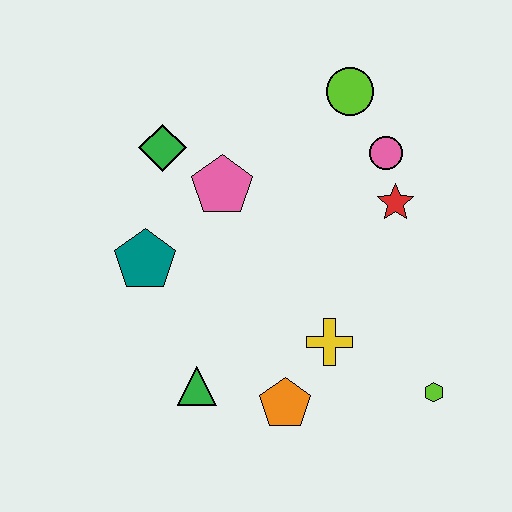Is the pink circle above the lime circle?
No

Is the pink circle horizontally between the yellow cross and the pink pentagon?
No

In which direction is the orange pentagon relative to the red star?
The orange pentagon is below the red star.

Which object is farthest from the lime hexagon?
The green diamond is farthest from the lime hexagon.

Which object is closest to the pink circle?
The red star is closest to the pink circle.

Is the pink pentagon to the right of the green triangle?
Yes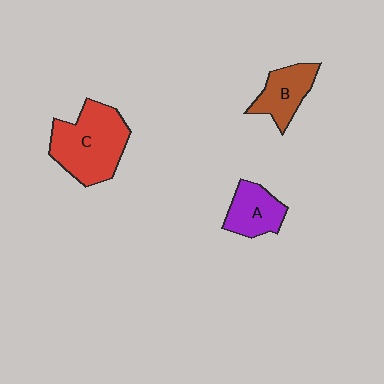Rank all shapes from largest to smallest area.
From largest to smallest: C (red), B (brown), A (purple).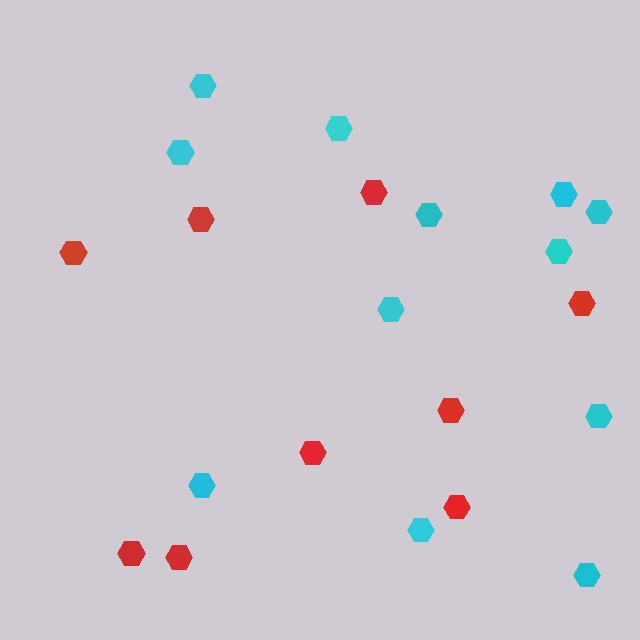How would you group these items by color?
There are 2 groups: one group of red hexagons (9) and one group of cyan hexagons (12).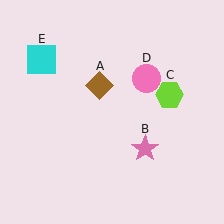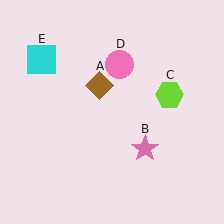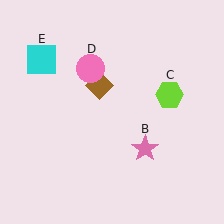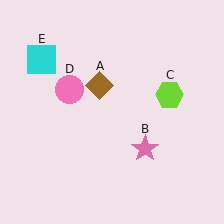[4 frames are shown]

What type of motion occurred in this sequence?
The pink circle (object D) rotated counterclockwise around the center of the scene.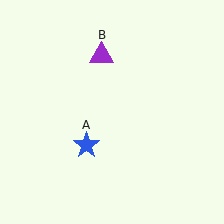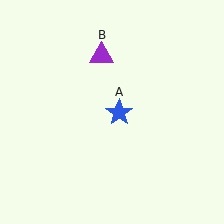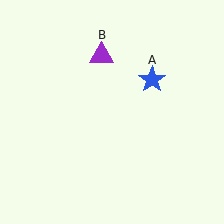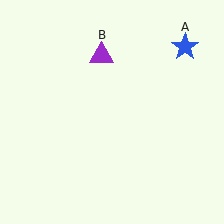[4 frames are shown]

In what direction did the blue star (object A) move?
The blue star (object A) moved up and to the right.